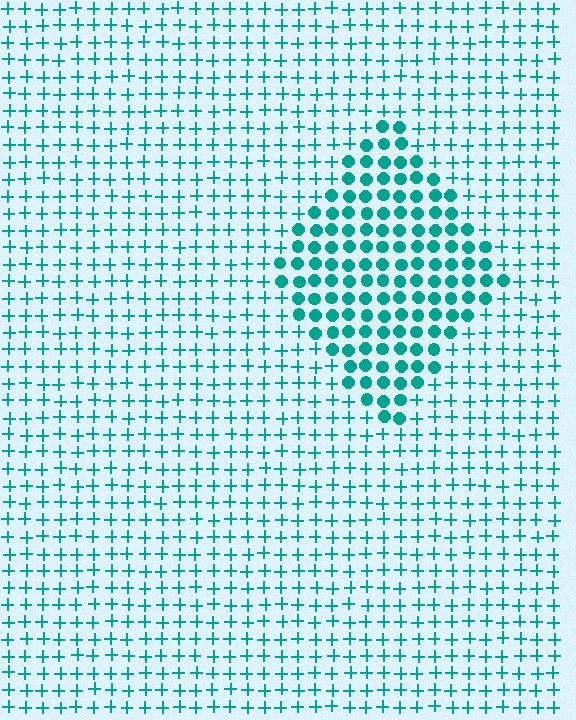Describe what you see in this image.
The image is filled with small teal elements arranged in a uniform grid. A diamond-shaped region contains circles, while the surrounding area contains plus signs. The boundary is defined purely by the change in element shape.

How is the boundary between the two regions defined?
The boundary is defined by a change in element shape: circles inside vs. plus signs outside. All elements share the same color and spacing.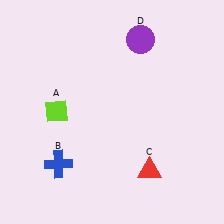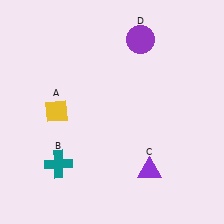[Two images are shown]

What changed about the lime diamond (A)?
In Image 1, A is lime. In Image 2, it changed to yellow.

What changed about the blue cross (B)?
In Image 1, B is blue. In Image 2, it changed to teal.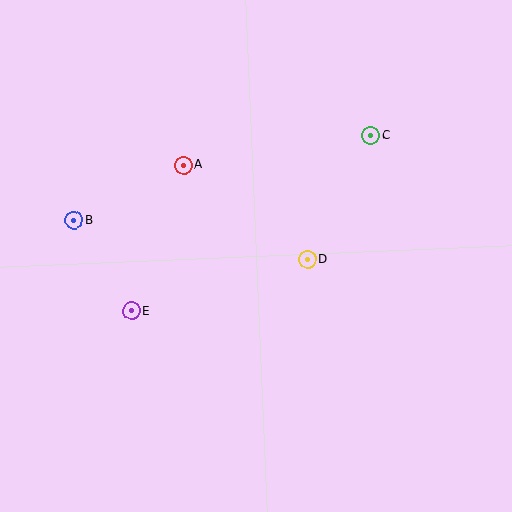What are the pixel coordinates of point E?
Point E is at (131, 311).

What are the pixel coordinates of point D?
Point D is at (307, 260).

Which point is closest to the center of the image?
Point D at (307, 260) is closest to the center.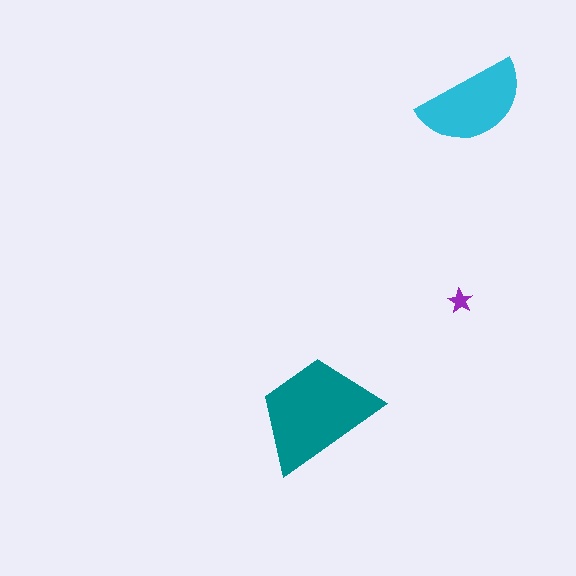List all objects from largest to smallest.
The teal trapezoid, the cyan semicircle, the purple star.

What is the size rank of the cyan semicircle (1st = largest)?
2nd.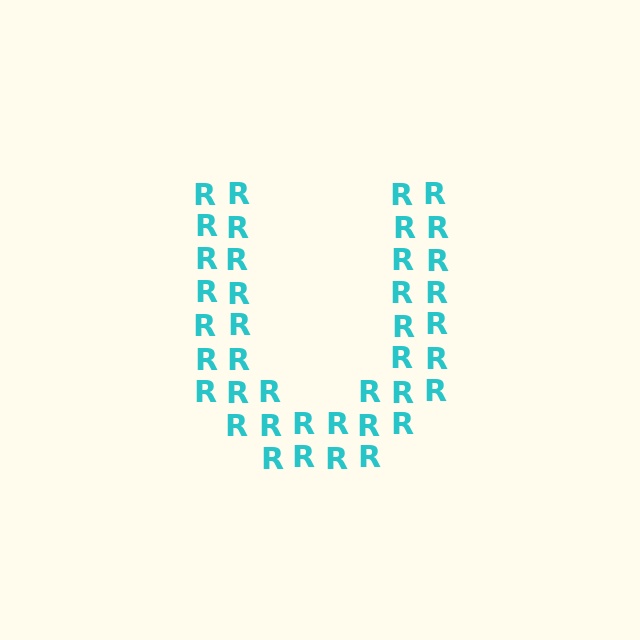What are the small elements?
The small elements are letter R's.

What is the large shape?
The large shape is the letter U.